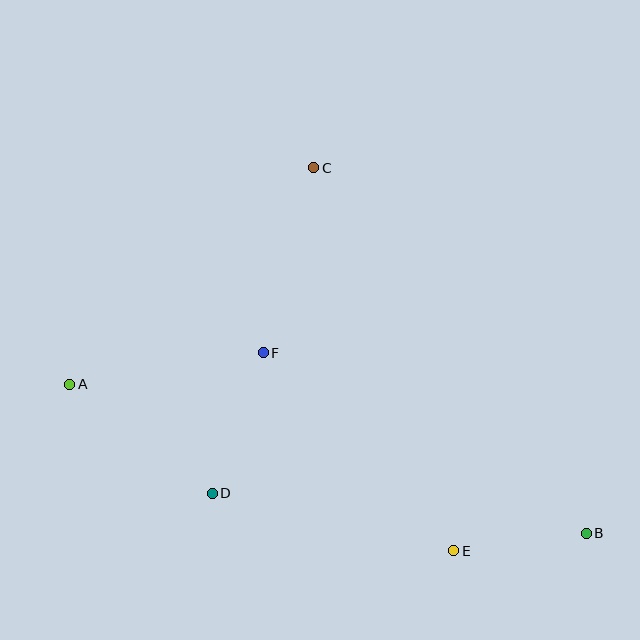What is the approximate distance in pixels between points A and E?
The distance between A and E is approximately 419 pixels.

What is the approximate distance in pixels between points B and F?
The distance between B and F is approximately 370 pixels.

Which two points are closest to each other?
Points B and E are closest to each other.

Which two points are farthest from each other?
Points A and B are farthest from each other.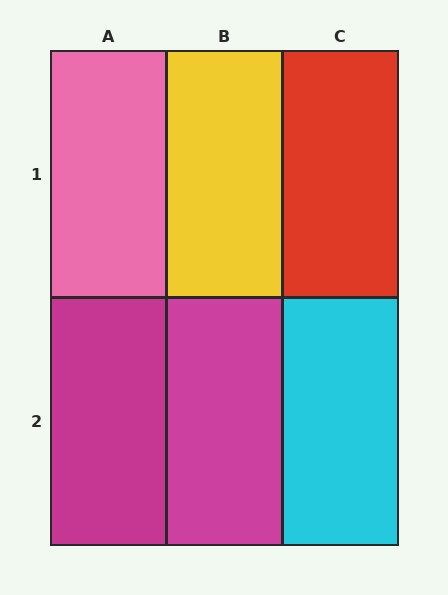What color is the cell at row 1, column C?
Red.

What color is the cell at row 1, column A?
Pink.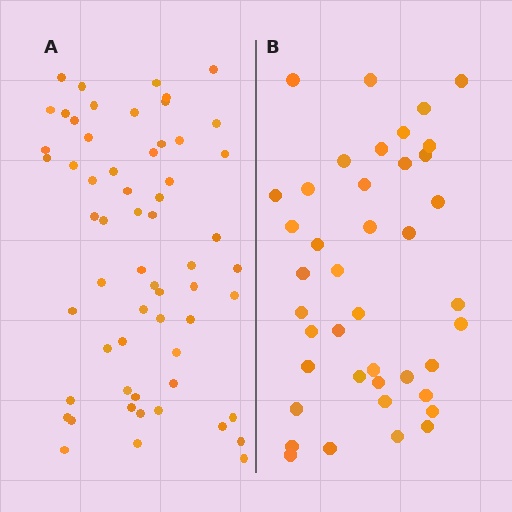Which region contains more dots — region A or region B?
Region A (the left region) has more dots.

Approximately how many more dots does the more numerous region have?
Region A has approximately 20 more dots than region B.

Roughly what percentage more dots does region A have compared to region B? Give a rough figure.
About 45% more.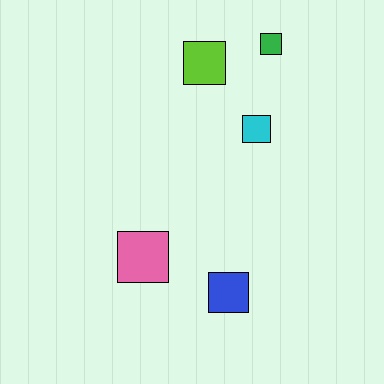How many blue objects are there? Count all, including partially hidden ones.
There is 1 blue object.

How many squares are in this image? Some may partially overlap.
There are 5 squares.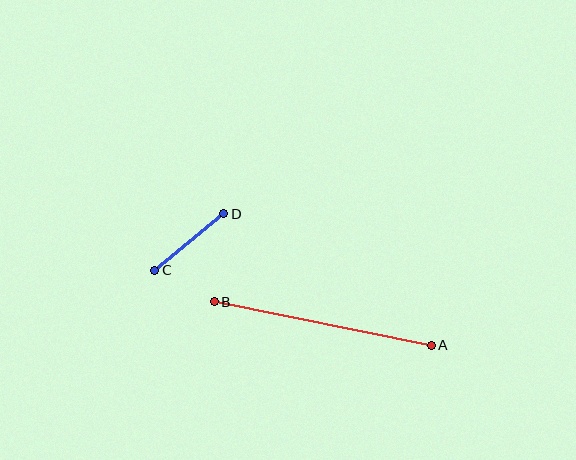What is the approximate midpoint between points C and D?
The midpoint is at approximately (189, 242) pixels.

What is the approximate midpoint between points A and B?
The midpoint is at approximately (323, 324) pixels.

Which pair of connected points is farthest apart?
Points A and B are farthest apart.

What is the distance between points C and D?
The distance is approximately 89 pixels.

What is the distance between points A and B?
The distance is approximately 221 pixels.